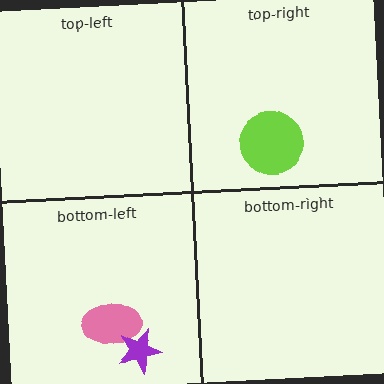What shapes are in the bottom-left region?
The pink ellipse, the purple star.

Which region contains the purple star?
The bottom-left region.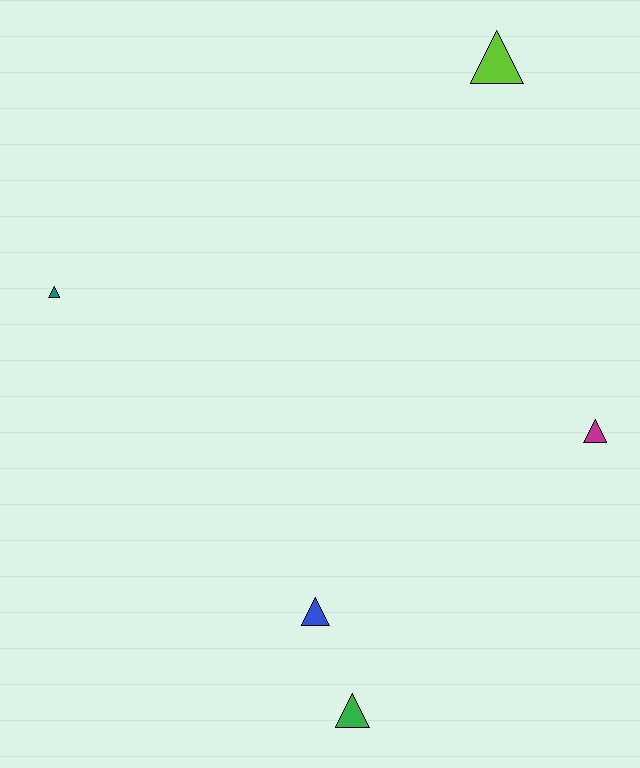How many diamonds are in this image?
There are no diamonds.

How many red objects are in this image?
There are no red objects.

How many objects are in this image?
There are 5 objects.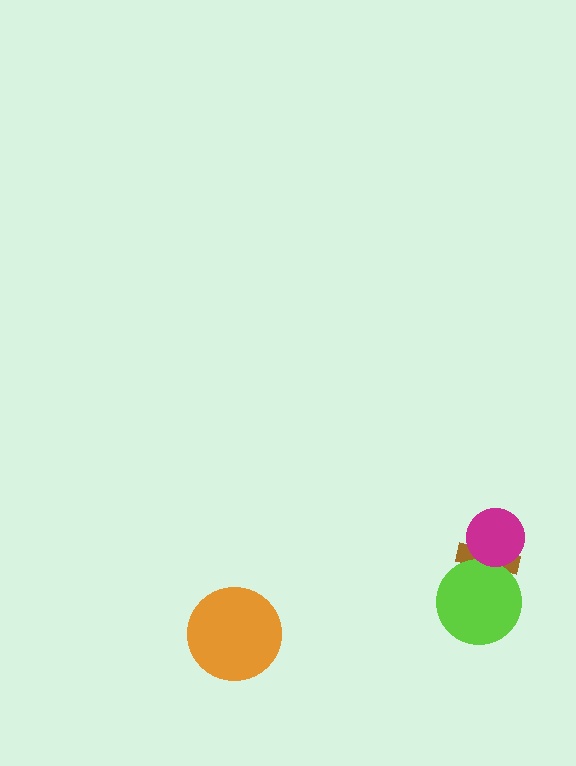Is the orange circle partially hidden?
No, no other shape covers it.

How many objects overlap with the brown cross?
2 objects overlap with the brown cross.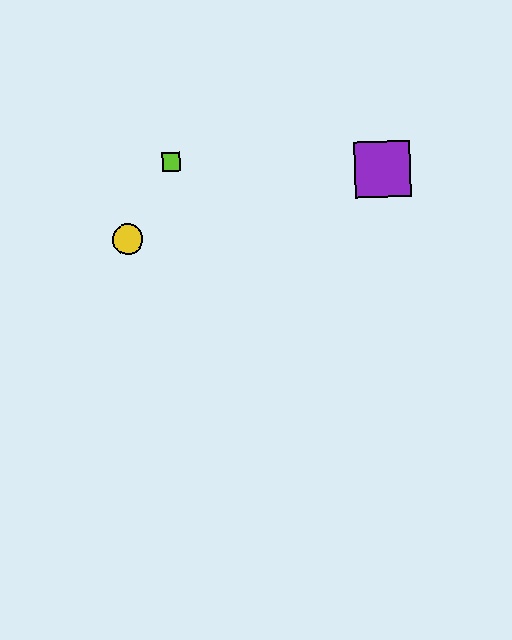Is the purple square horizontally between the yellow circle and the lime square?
No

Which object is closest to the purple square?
The lime square is closest to the purple square.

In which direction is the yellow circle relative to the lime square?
The yellow circle is below the lime square.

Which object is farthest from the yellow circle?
The purple square is farthest from the yellow circle.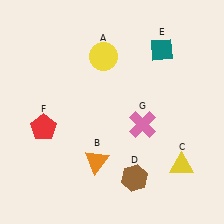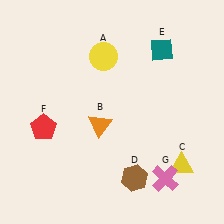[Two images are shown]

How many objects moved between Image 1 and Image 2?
2 objects moved between the two images.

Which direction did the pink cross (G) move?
The pink cross (G) moved down.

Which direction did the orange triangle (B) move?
The orange triangle (B) moved up.